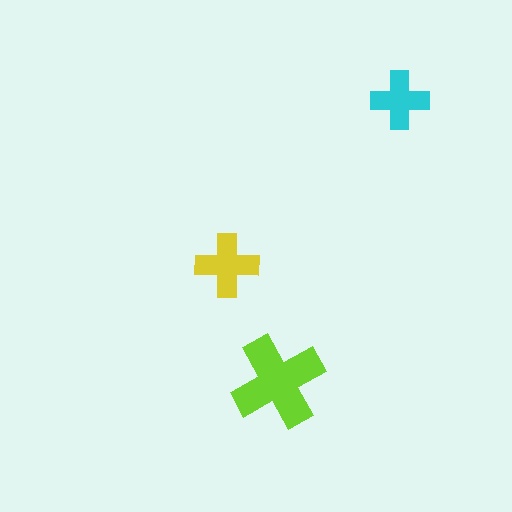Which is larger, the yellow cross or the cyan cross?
The yellow one.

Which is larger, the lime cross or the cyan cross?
The lime one.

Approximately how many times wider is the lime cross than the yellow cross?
About 1.5 times wider.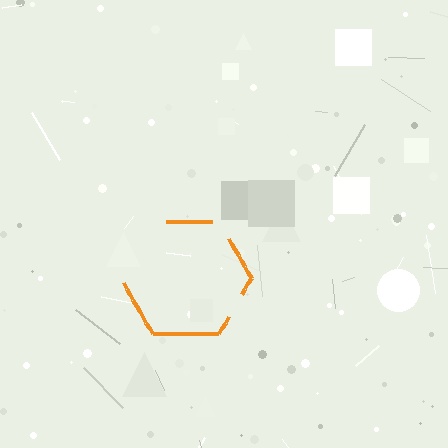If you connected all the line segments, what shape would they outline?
They would outline a hexagon.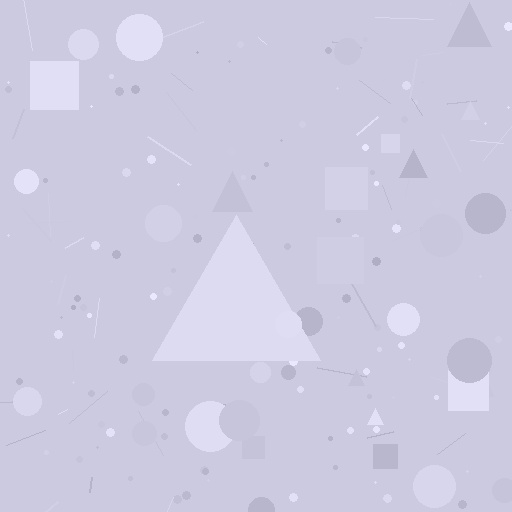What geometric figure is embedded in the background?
A triangle is embedded in the background.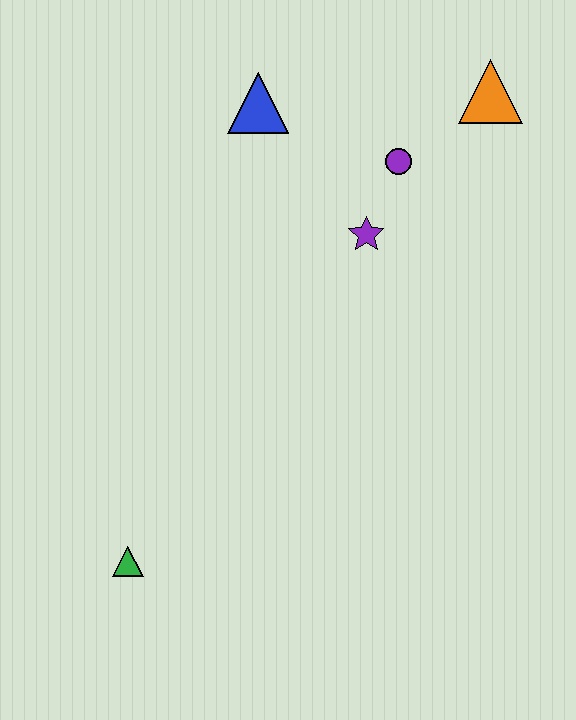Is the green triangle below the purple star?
Yes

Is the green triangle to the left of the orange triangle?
Yes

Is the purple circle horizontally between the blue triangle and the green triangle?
No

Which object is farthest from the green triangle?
The orange triangle is farthest from the green triangle.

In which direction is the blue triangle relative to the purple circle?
The blue triangle is to the left of the purple circle.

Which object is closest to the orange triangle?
The purple circle is closest to the orange triangle.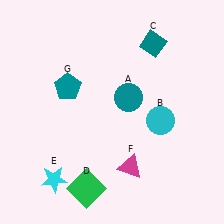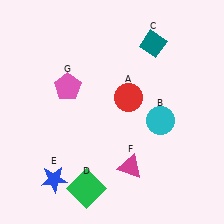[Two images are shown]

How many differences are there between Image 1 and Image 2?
There are 3 differences between the two images.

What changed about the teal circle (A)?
In Image 1, A is teal. In Image 2, it changed to red.